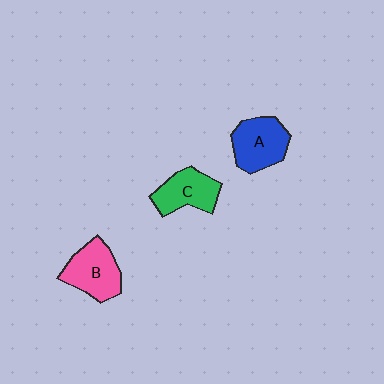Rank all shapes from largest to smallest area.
From largest to smallest: B (pink), A (blue), C (green).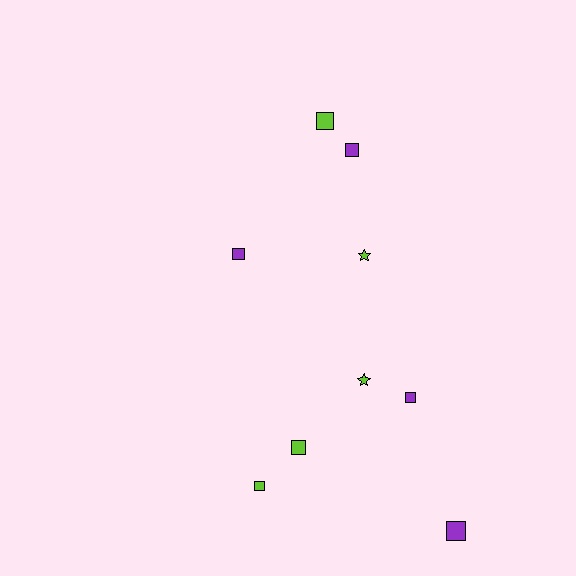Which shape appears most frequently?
Square, with 7 objects.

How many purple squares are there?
There are 4 purple squares.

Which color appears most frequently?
Lime, with 5 objects.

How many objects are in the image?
There are 9 objects.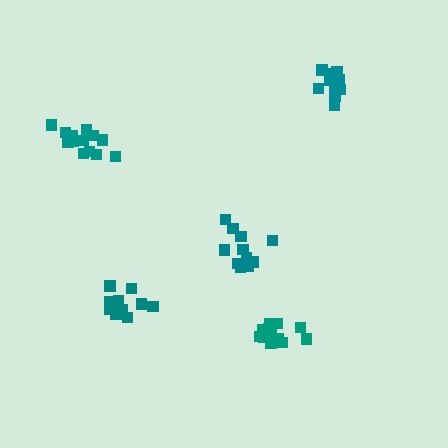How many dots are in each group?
Group 1: 13 dots, Group 2: 13 dots, Group 3: 12 dots, Group 4: 14 dots, Group 5: 13 dots (65 total).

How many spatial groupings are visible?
There are 5 spatial groupings.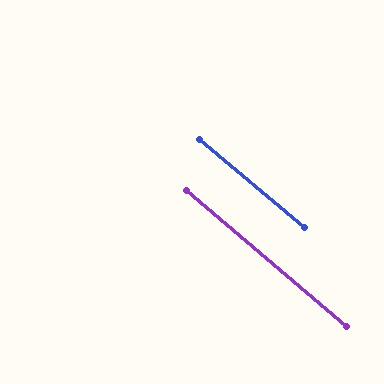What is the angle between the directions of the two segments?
Approximately 1 degree.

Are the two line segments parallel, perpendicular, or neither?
Parallel — their directions differ by only 0.5°.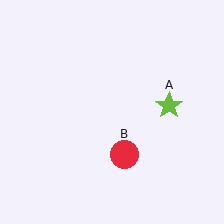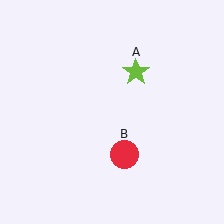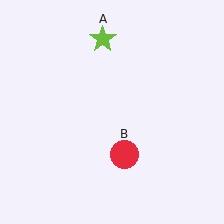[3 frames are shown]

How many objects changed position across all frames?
1 object changed position: lime star (object A).